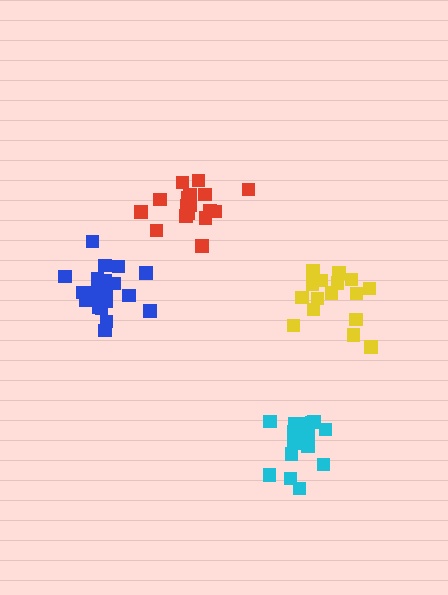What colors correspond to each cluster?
The clusters are colored: cyan, yellow, red, blue.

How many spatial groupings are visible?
There are 4 spatial groupings.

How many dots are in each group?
Group 1: 19 dots, Group 2: 16 dots, Group 3: 17 dots, Group 4: 21 dots (73 total).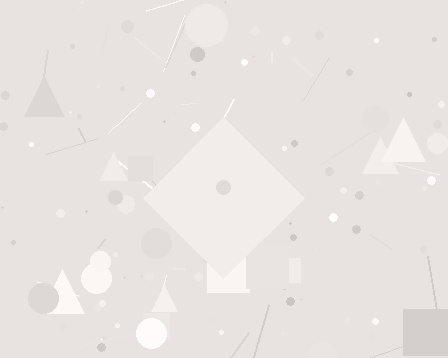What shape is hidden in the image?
A diamond is hidden in the image.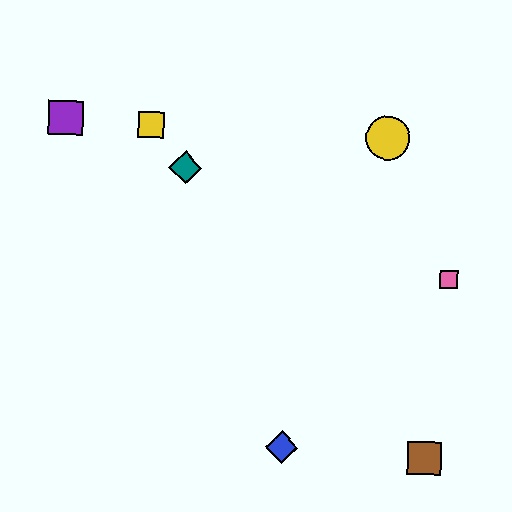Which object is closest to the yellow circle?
The pink square is closest to the yellow circle.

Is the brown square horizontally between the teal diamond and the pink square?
Yes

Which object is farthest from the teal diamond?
The brown square is farthest from the teal diamond.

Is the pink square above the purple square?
No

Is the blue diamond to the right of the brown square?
No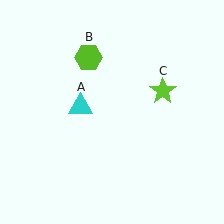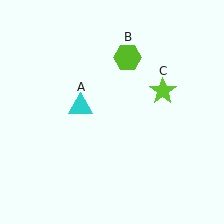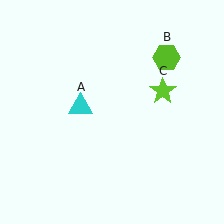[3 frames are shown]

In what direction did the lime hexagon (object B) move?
The lime hexagon (object B) moved right.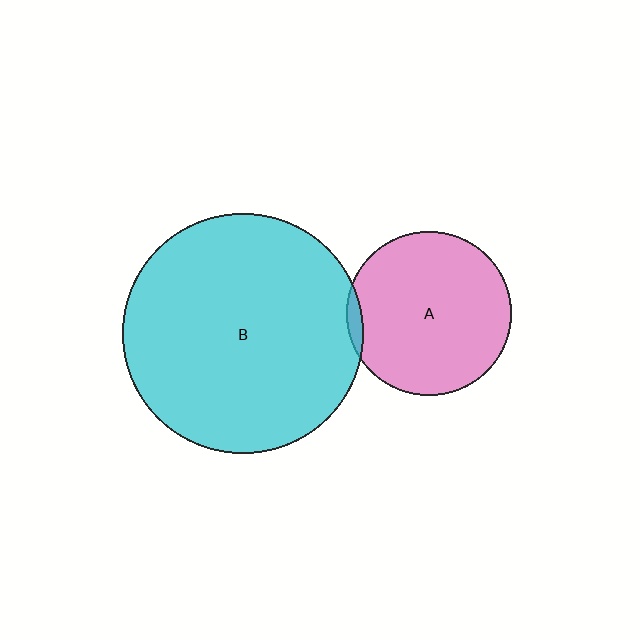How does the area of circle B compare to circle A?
Approximately 2.1 times.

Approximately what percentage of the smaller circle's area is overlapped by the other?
Approximately 5%.